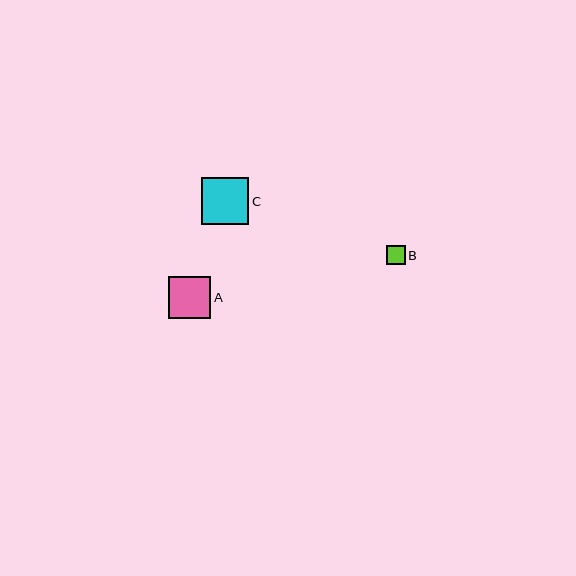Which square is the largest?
Square C is the largest with a size of approximately 47 pixels.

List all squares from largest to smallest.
From largest to smallest: C, A, B.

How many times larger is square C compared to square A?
Square C is approximately 1.1 times the size of square A.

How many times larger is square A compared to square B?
Square A is approximately 2.2 times the size of square B.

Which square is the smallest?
Square B is the smallest with a size of approximately 19 pixels.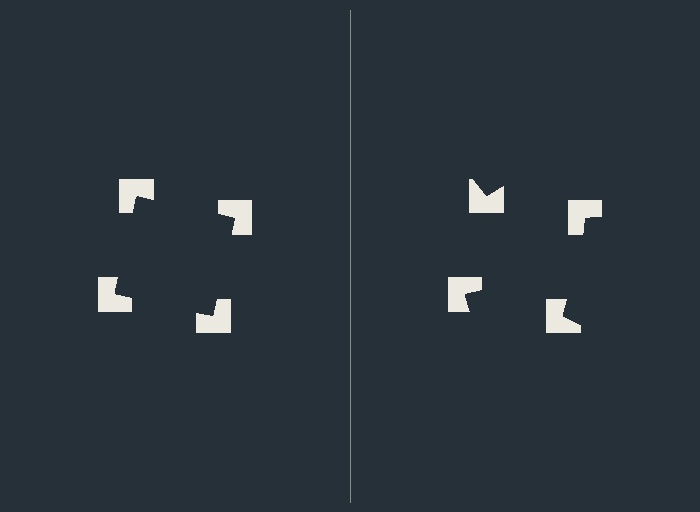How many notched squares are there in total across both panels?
8 — 4 on each side.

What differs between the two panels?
The notched squares are positioned identically on both sides; only the wedge orientations differ. On the left they align to a square; on the right they are misaligned.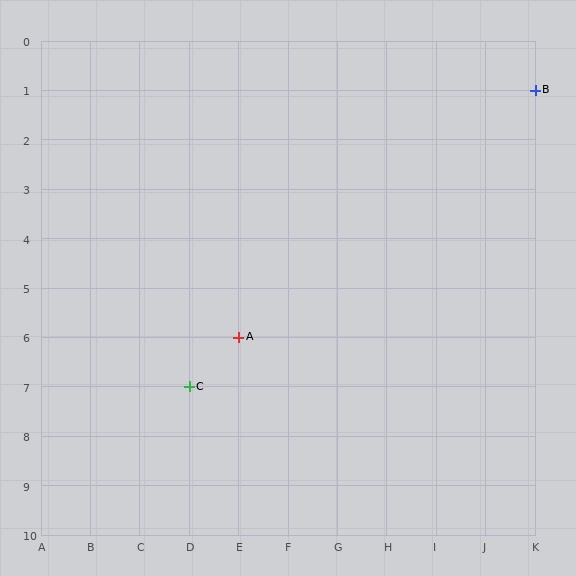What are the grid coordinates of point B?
Point B is at grid coordinates (K, 1).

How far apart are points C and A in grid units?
Points C and A are 1 column and 1 row apart (about 1.4 grid units diagonally).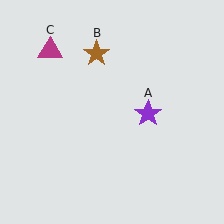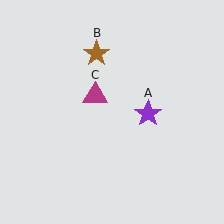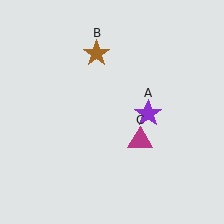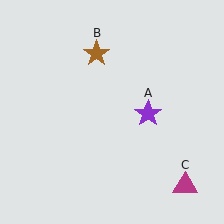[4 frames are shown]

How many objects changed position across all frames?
1 object changed position: magenta triangle (object C).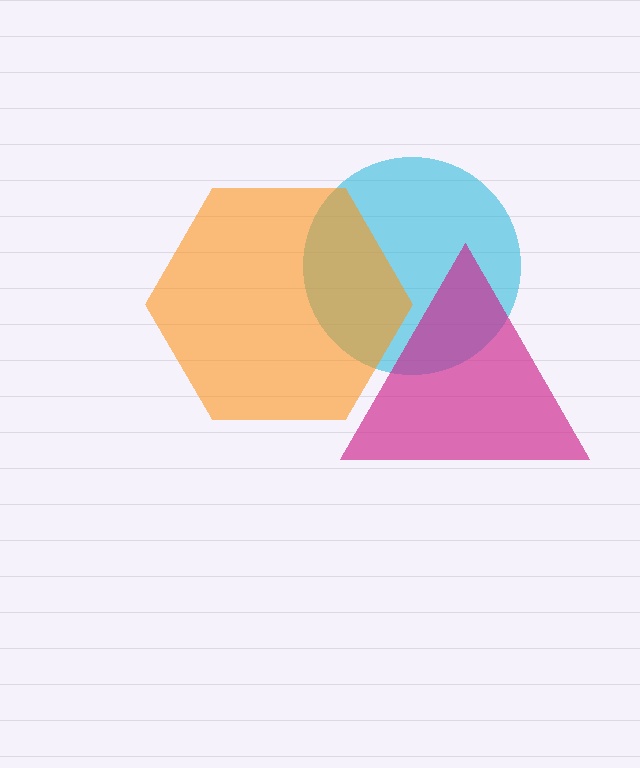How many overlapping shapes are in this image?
There are 3 overlapping shapes in the image.